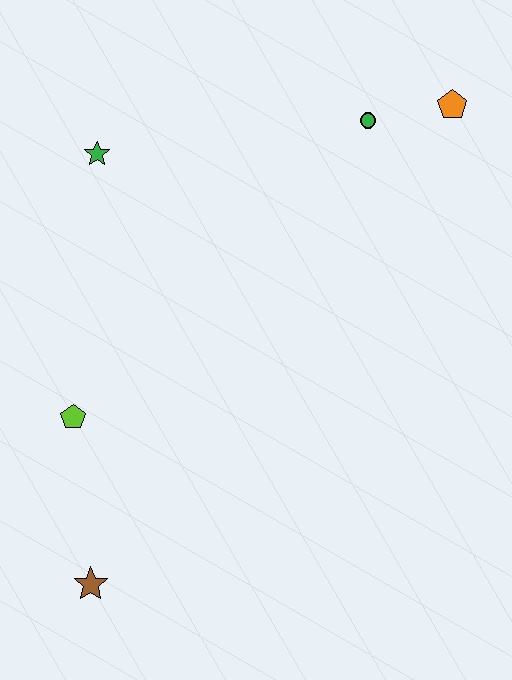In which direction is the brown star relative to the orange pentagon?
The brown star is below the orange pentagon.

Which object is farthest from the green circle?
The brown star is farthest from the green circle.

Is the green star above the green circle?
No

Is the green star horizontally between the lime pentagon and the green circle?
Yes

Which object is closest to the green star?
The lime pentagon is closest to the green star.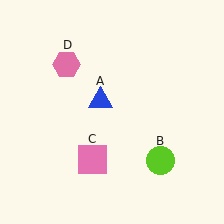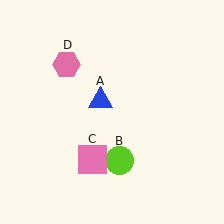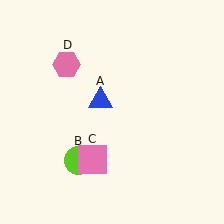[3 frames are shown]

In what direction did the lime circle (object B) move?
The lime circle (object B) moved left.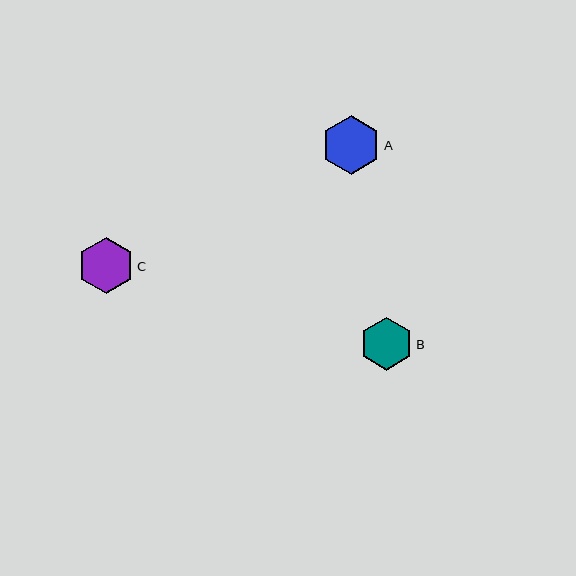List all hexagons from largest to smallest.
From largest to smallest: A, C, B.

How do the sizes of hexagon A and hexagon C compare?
Hexagon A and hexagon C are approximately the same size.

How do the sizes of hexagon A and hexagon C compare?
Hexagon A and hexagon C are approximately the same size.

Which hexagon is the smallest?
Hexagon B is the smallest with a size of approximately 53 pixels.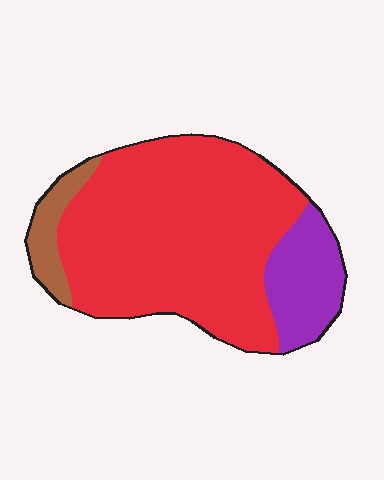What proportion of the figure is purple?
Purple takes up about one sixth (1/6) of the figure.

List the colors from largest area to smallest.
From largest to smallest: red, purple, brown.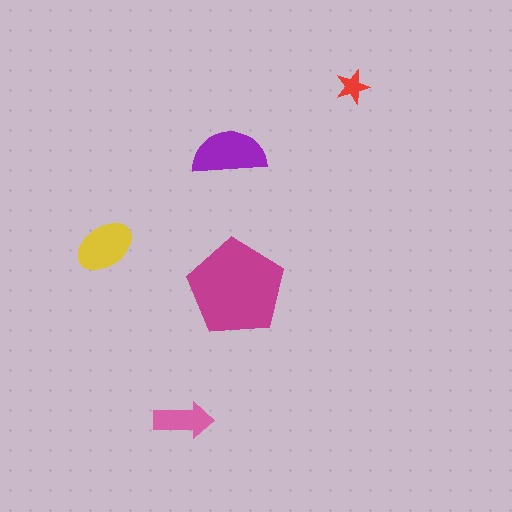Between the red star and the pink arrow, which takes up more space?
The pink arrow.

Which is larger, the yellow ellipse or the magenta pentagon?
The magenta pentagon.